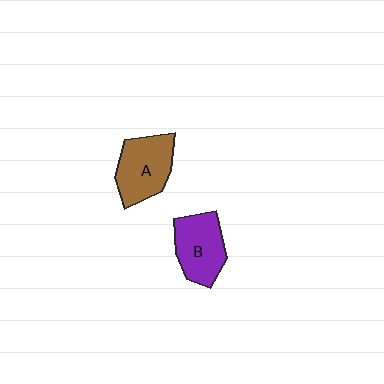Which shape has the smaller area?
Shape B (purple).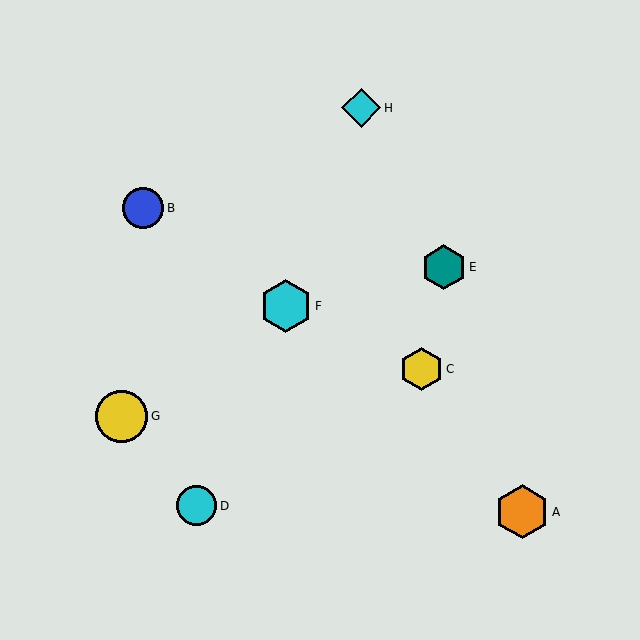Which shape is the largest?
The orange hexagon (labeled A) is the largest.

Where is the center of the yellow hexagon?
The center of the yellow hexagon is at (421, 369).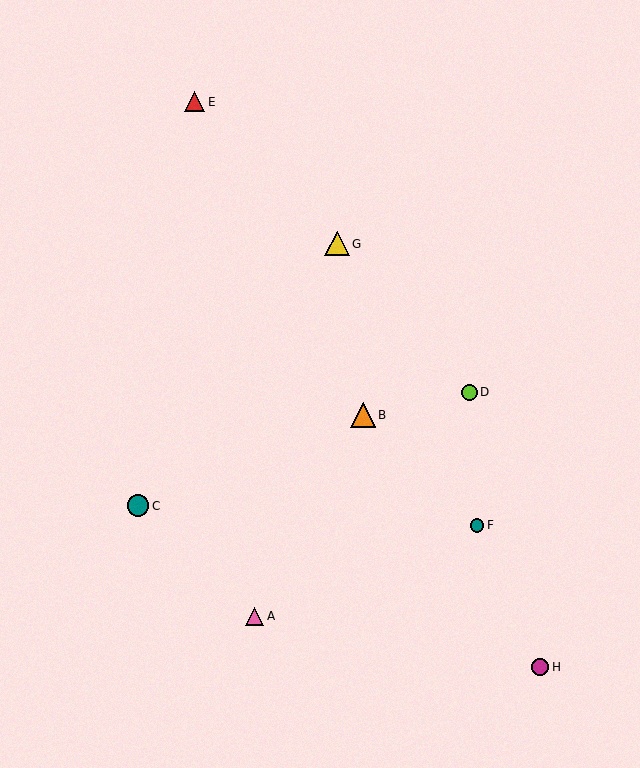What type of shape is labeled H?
Shape H is a magenta circle.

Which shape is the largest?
The orange triangle (labeled B) is the largest.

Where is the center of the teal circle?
The center of the teal circle is at (138, 506).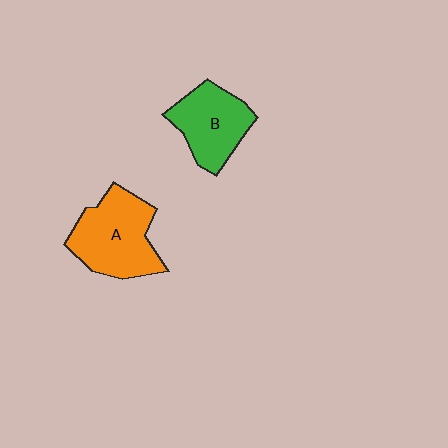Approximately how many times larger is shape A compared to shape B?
Approximately 1.2 times.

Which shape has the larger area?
Shape A (orange).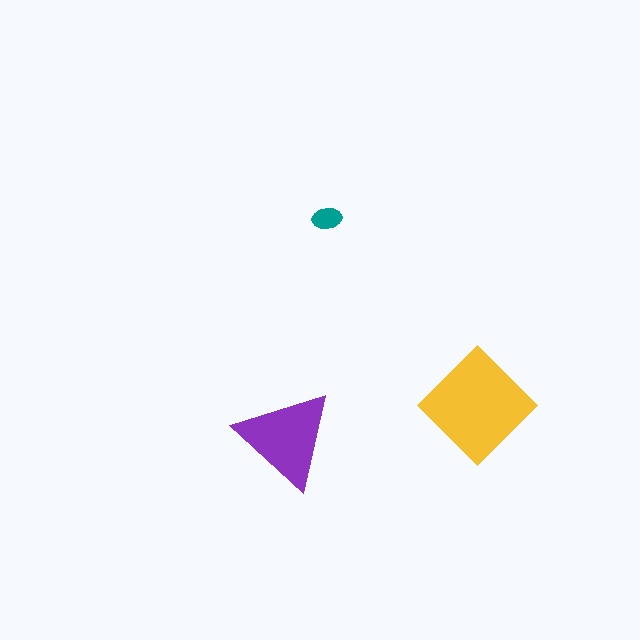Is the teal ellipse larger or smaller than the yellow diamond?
Smaller.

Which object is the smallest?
The teal ellipse.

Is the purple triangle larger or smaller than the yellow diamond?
Smaller.